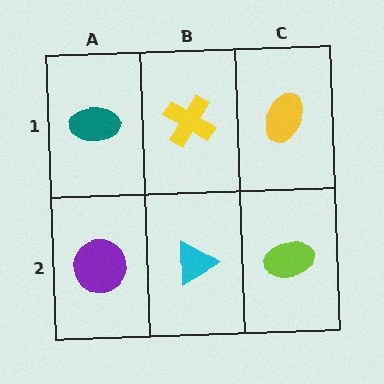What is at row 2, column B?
A cyan triangle.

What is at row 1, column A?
A teal ellipse.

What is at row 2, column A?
A purple circle.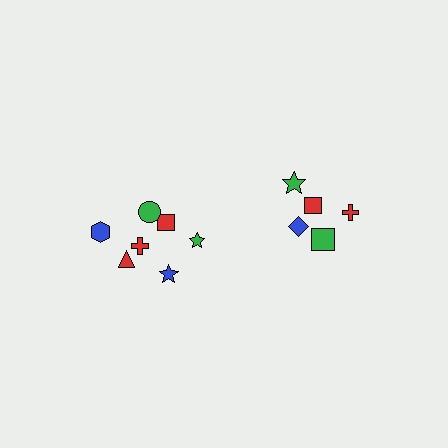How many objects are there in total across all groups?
There are 12 objects.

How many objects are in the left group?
There are 7 objects.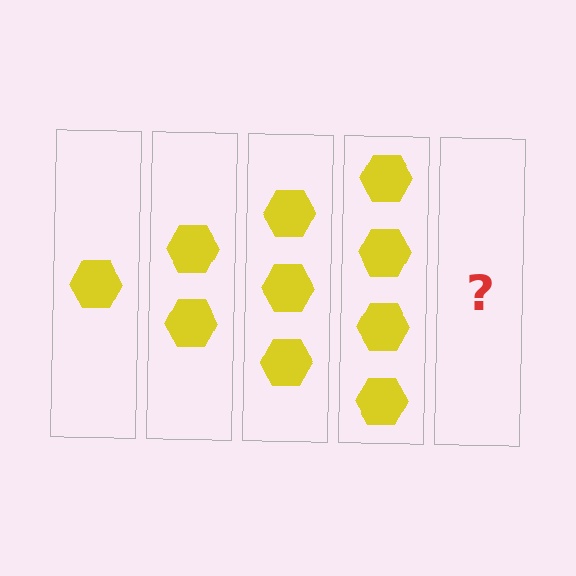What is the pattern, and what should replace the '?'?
The pattern is that each step adds one more hexagon. The '?' should be 5 hexagons.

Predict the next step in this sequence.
The next step is 5 hexagons.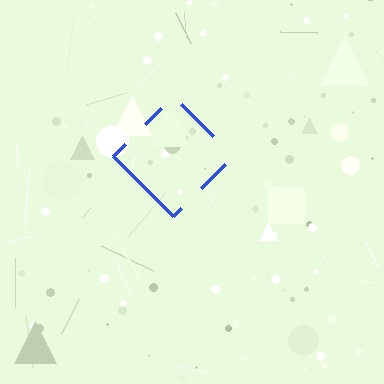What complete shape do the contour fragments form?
The contour fragments form a diamond.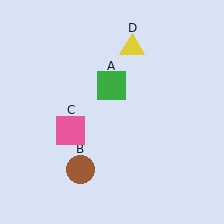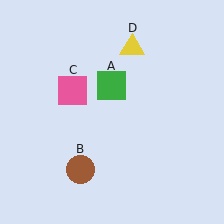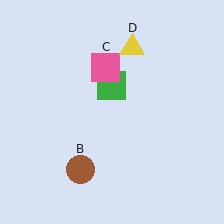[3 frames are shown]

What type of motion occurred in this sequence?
The pink square (object C) rotated clockwise around the center of the scene.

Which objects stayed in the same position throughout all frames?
Green square (object A) and brown circle (object B) and yellow triangle (object D) remained stationary.